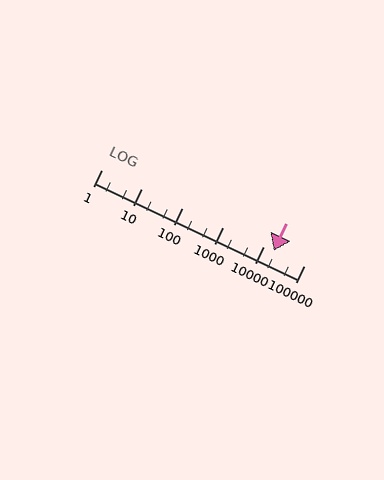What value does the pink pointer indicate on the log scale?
The pointer indicates approximately 18000.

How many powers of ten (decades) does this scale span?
The scale spans 5 decades, from 1 to 100000.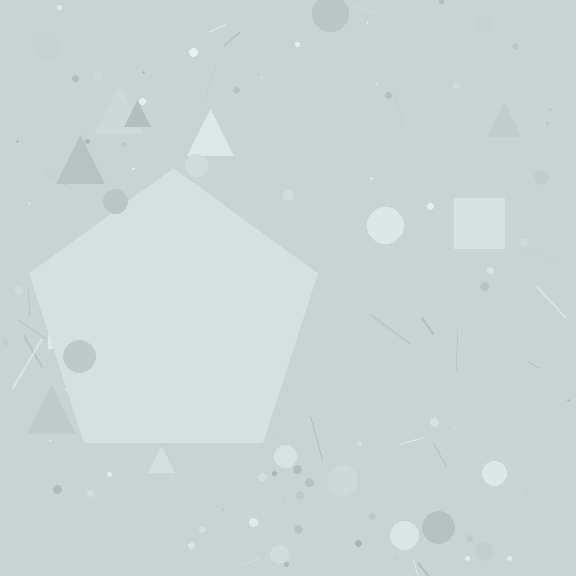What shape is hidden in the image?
A pentagon is hidden in the image.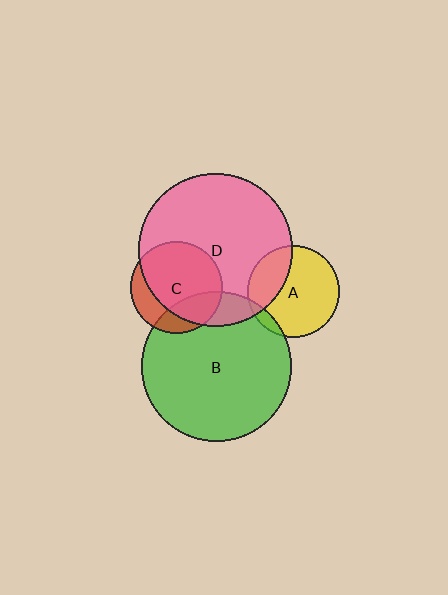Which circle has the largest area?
Circle D (pink).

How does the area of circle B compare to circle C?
Approximately 2.7 times.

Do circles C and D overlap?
Yes.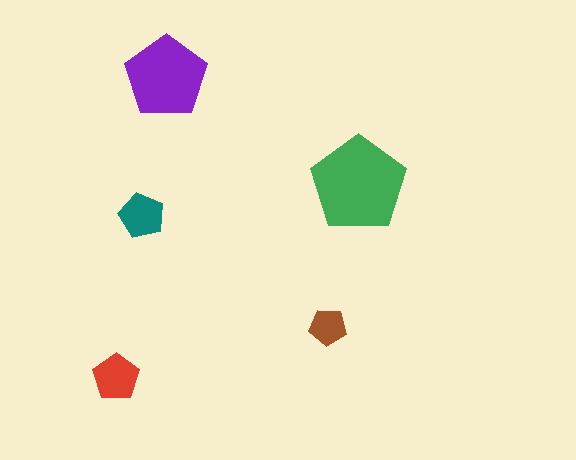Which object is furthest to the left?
The red pentagon is leftmost.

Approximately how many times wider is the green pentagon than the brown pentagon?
About 2.5 times wider.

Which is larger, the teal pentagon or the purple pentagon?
The purple one.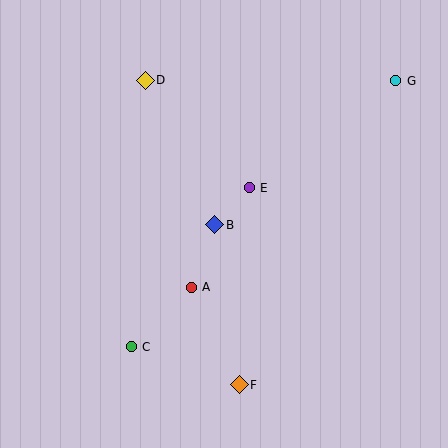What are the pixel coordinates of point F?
Point F is at (239, 385).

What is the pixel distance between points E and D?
The distance between E and D is 150 pixels.